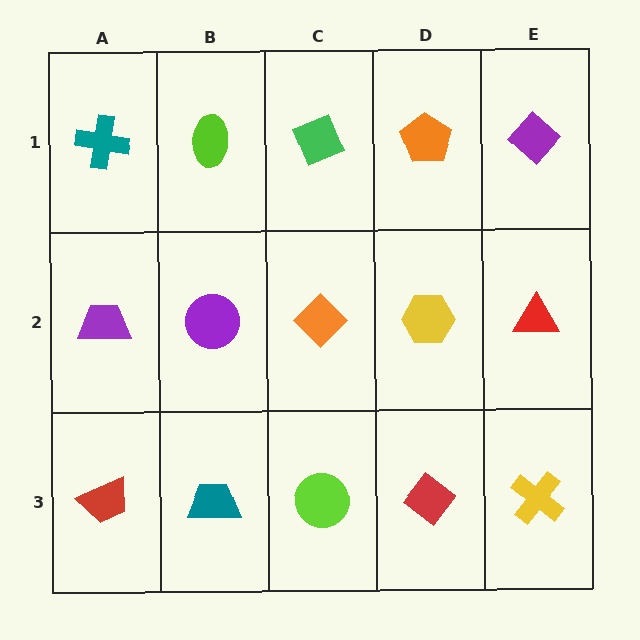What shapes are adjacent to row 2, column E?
A purple diamond (row 1, column E), a yellow cross (row 3, column E), a yellow hexagon (row 2, column D).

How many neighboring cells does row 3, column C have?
3.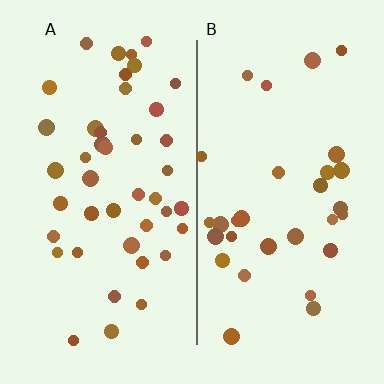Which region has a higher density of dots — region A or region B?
A (the left).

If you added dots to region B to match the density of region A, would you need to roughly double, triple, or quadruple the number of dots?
Approximately double.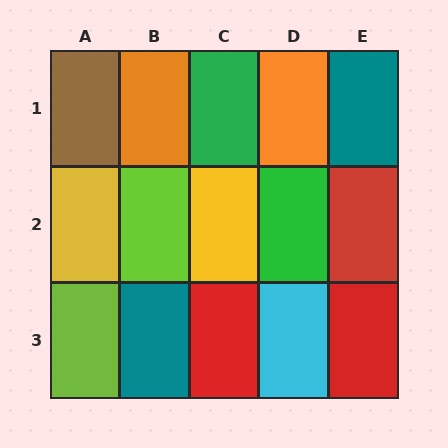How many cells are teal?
2 cells are teal.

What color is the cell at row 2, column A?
Yellow.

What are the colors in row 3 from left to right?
Lime, teal, red, cyan, red.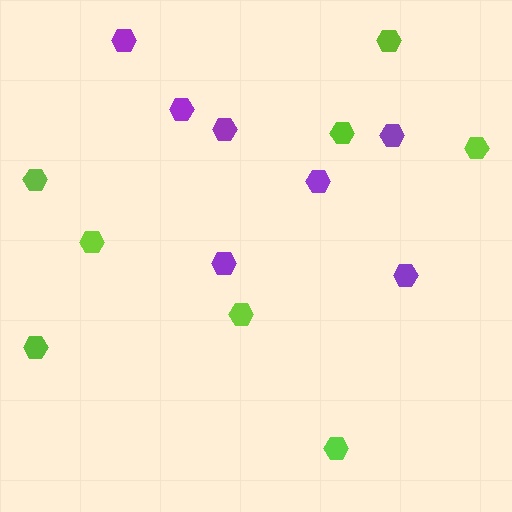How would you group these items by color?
There are 2 groups: one group of lime hexagons (8) and one group of purple hexagons (7).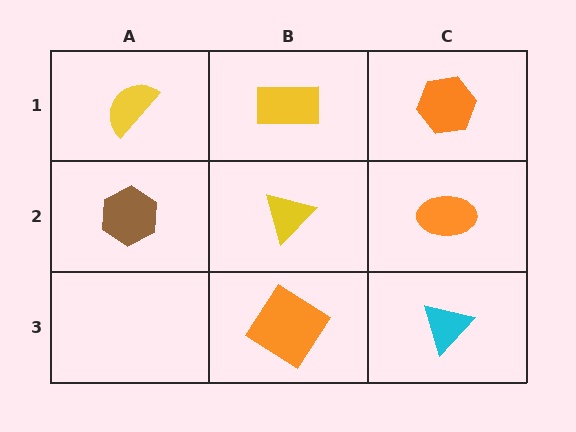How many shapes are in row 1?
3 shapes.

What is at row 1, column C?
An orange hexagon.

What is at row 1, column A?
A yellow semicircle.